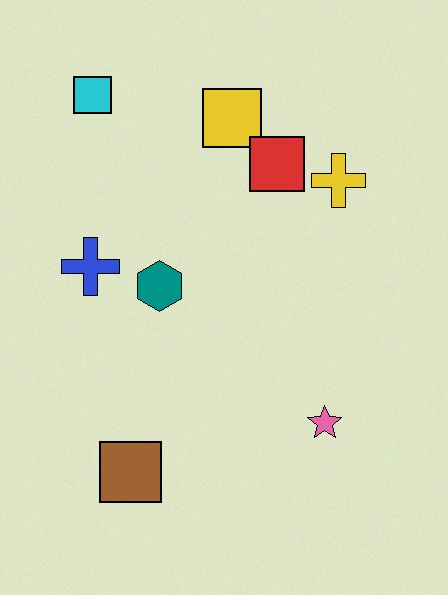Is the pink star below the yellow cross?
Yes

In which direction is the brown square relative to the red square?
The brown square is below the red square.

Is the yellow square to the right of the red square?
No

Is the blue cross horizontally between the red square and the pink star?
No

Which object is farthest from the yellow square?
The brown square is farthest from the yellow square.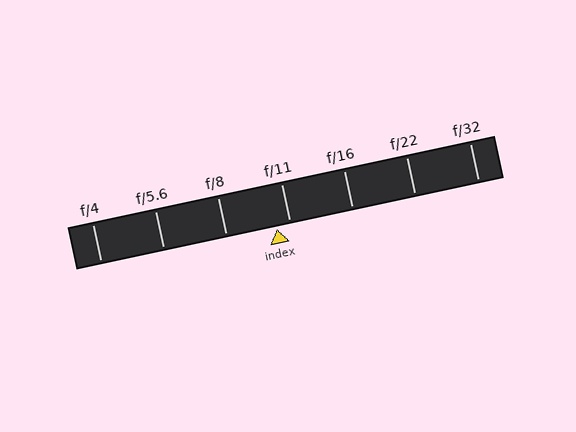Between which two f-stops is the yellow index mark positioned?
The index mark is between f/8 and f/11.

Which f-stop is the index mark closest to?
The index mark is closest to f/11.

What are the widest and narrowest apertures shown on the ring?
The widest aperture shown is f/4 and the narrowest is f/32.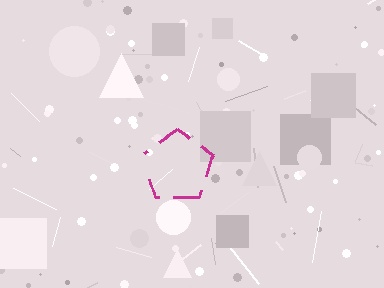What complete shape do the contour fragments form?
The contour fragments form a pentagon.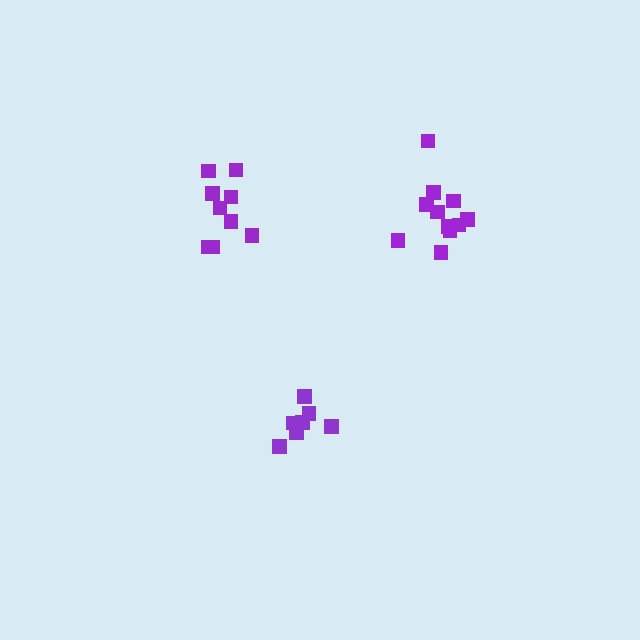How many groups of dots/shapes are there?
There are 3 groups.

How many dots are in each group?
Group 1: 7 dots, Group 2: 9 dots, Group 3: 11 dots (27 total).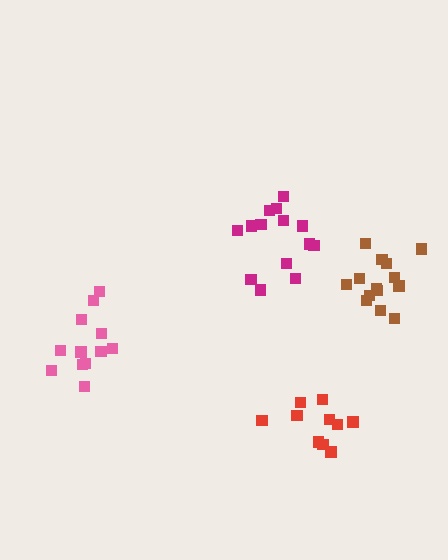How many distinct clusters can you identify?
There are 4 distinct clusters.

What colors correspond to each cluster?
The clusters are colored: red, magenta, brown, pink.